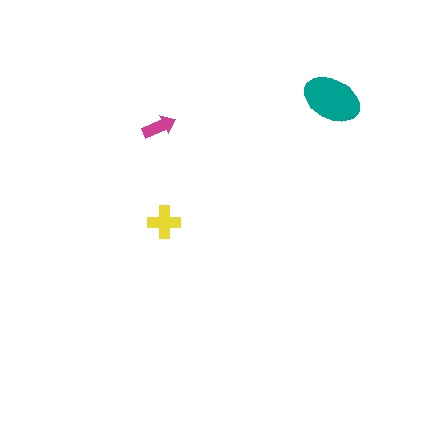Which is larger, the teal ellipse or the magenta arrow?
The teal ellipse.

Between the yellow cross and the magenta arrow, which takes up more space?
The yellow cross.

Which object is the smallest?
The magenta arrow.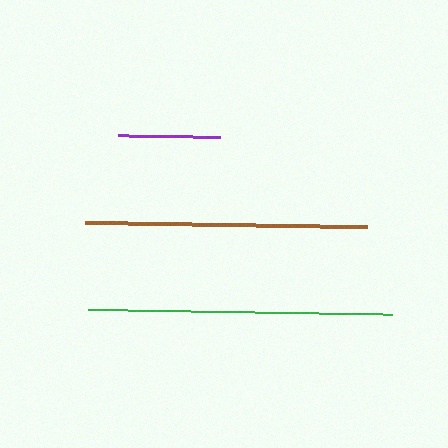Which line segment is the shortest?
The purple line is the shortest at approximately 102 pixels.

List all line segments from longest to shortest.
From longest to shortest: green, brown, purple.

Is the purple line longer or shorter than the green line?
The green line is longer than the purple line.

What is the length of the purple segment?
The purple segment is approximately 102 pixels long.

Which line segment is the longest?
The green line is the longest at approximately 303 pixels.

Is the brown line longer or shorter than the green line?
The green line is longer than the brown line.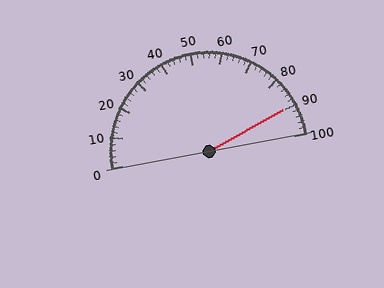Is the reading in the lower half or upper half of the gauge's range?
The reading is in the upper half of the range (0 to 100).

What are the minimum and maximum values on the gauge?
The gauge ranges from 0 to 100.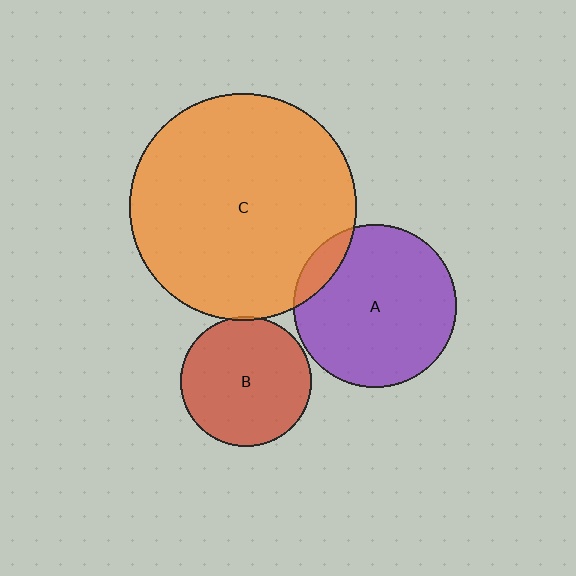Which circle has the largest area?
Circle C (orange).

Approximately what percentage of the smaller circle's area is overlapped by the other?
Approximately 10%.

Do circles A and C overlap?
Yes.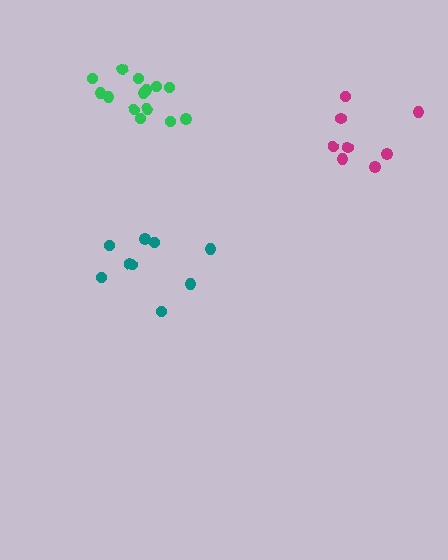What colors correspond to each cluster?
The clusters are colored: magenta, green, teal.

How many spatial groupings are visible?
There are 3 spatial groupings.